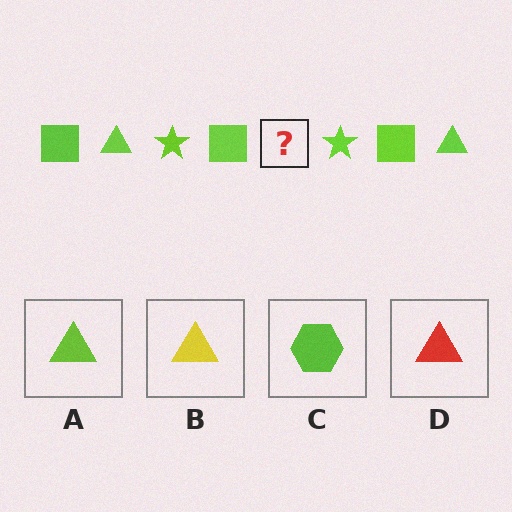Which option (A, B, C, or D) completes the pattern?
A.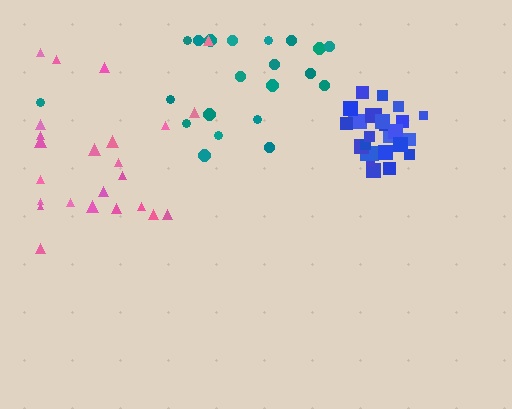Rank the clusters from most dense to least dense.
blue, pink, teal.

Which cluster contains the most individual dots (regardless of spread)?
Blue (30).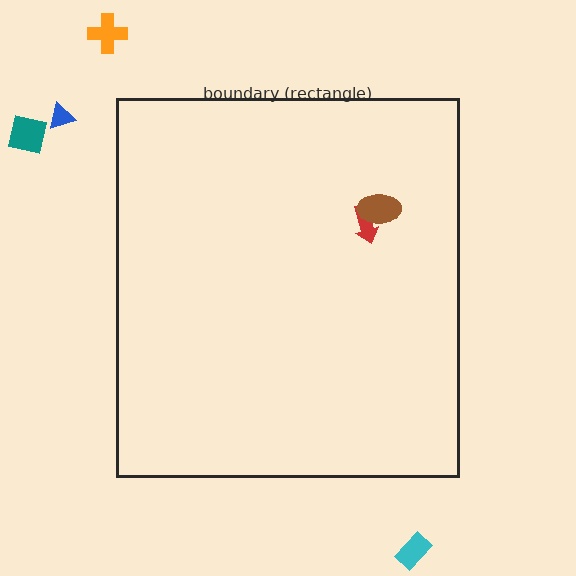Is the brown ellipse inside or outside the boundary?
Inside.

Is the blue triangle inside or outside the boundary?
Outside.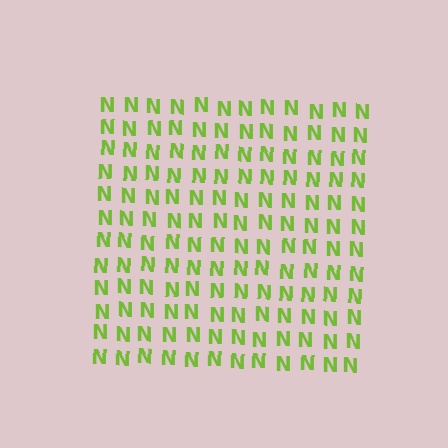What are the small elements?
The small elements are letter N's.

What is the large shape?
The large shape is a square.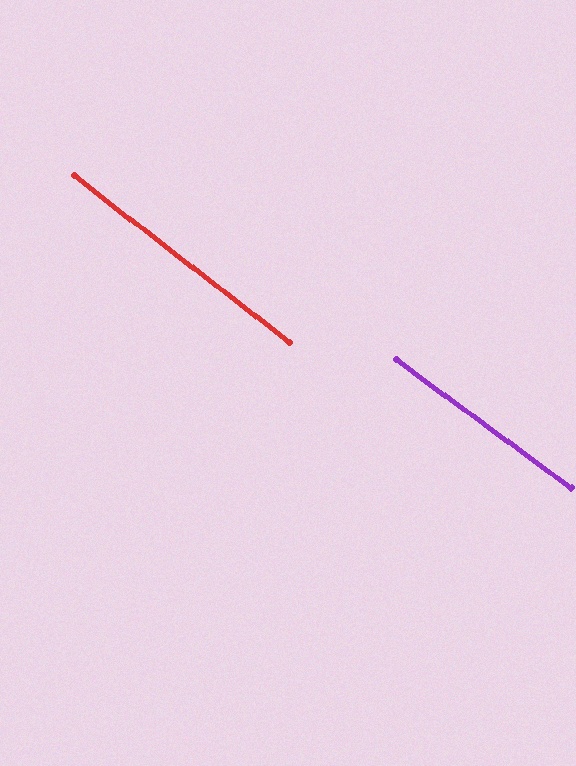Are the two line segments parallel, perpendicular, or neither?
Parallel — their directions differ by only 1.4°.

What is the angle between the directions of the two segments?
Approximately 1 degree.